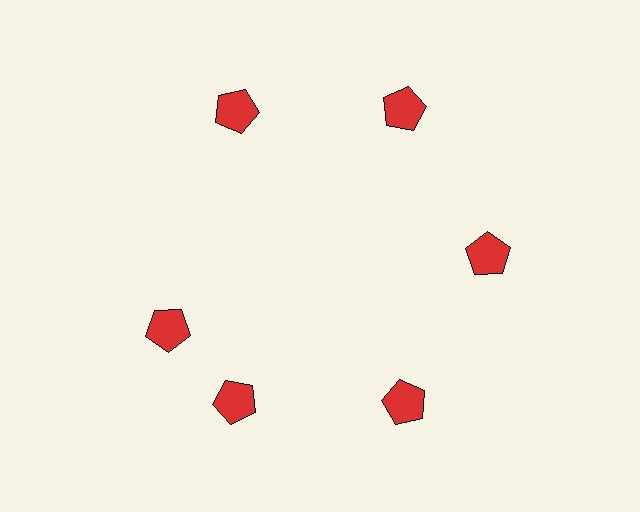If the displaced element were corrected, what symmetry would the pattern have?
It would have 6-fold rotational symmetry — the pattern would map onto itself every 60 degrees.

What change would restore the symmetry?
The symmetry would be restored by rotating it back into even spacing with its neighbors so that all 6 pentagons sit at equal angles and equal distance from the center.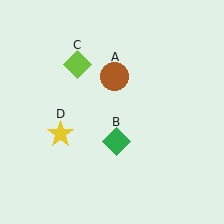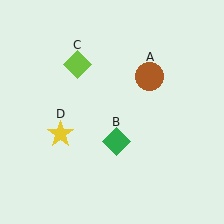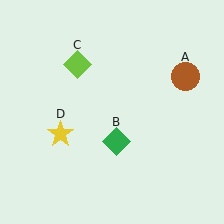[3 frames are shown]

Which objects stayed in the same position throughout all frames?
Green diamond (object B) and lime diamond (object C) and yellow star (object D) remained stationary.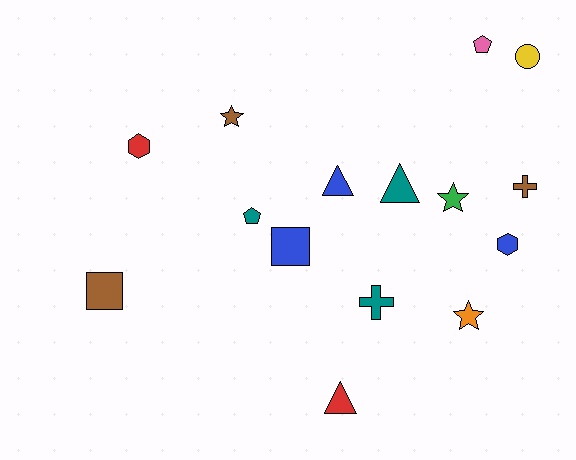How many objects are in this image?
There are 15 objects.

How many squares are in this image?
There are 2 squares.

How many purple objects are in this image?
There are no purple objects.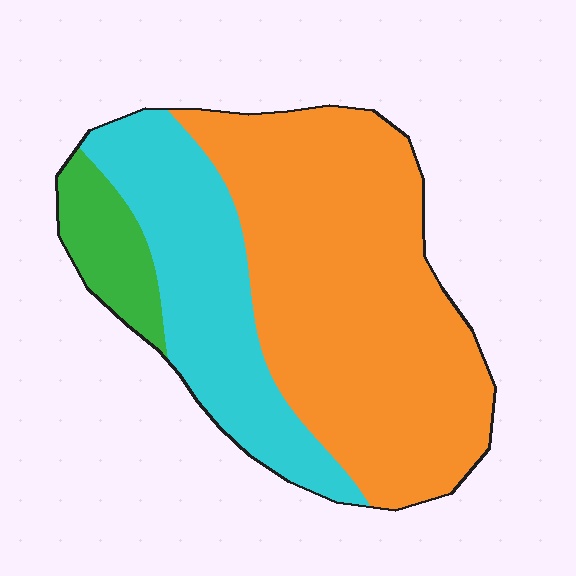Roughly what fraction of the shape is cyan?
Cyan covers about 30% of the shape.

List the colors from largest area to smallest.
From largest to smallest: orange, cyan, green.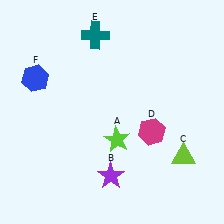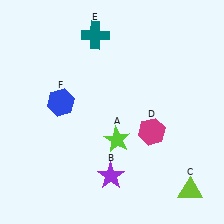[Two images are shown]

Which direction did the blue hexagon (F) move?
The blue hexagon (F) moved right.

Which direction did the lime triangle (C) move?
The lime triangle (C) moved down.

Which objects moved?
The objects that moved are: the lime triangle (C), the blue hexagon (F).